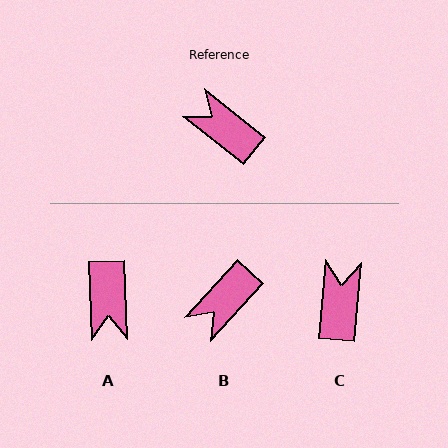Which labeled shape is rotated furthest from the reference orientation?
A, about 130 degrees away.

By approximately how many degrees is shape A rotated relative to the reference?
Approximately 130 degrees counter-clockwise.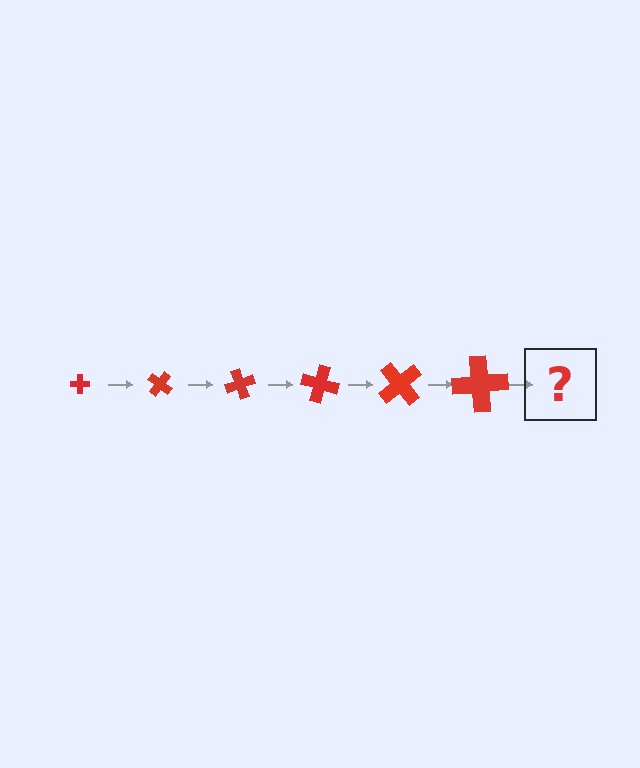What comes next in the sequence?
The next element should be a cross, larger than the previous one and rotated 210 degrees from the start.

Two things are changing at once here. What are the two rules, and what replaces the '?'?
The two rules are that the cross grows larger each step and it rotates 35 degrees each step. The '?' should be a cross, larger than the previous one and rotated 210 degrees from the start.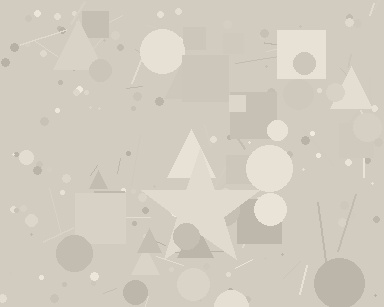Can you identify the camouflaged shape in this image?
The camouflaged shape is a star.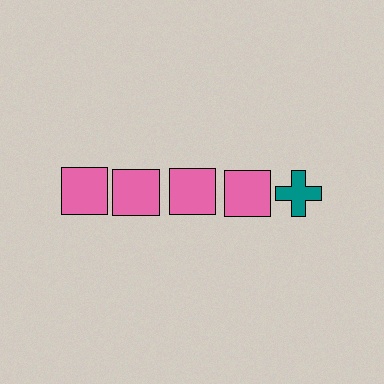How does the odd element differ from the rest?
It differs in both color (teal instead of pink) and shape (cross instead of square).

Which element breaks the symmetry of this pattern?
The teal cross in the top row, rightmost column breaks the symmetry. All other shapes are pink squares.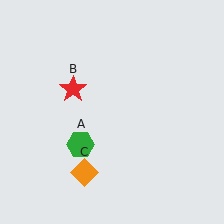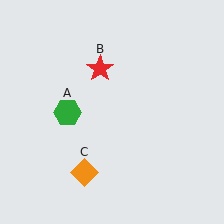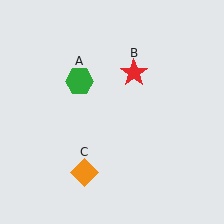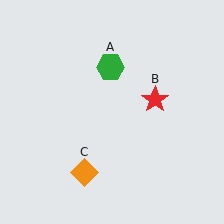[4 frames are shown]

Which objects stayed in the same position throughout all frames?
Orange diamond (object C) remained stationary.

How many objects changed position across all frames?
2 objects changed position: green hexagon (object A), red star (object B).